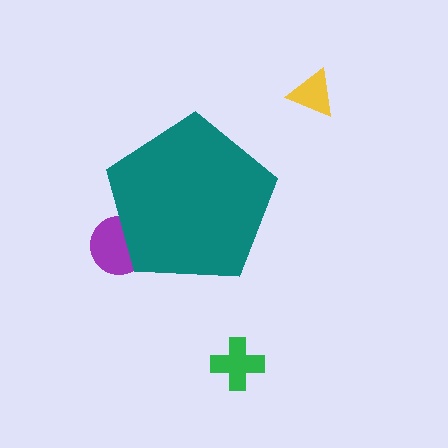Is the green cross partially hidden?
No, the green cross is fully visible.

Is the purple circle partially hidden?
Yes, the purple circle is partially hidden behind the teal pentagon.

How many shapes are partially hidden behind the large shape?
1 shape is partially hidden.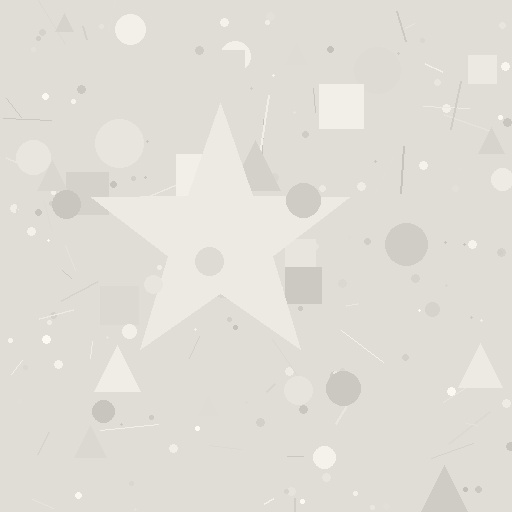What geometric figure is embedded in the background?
A star is embedded in the background.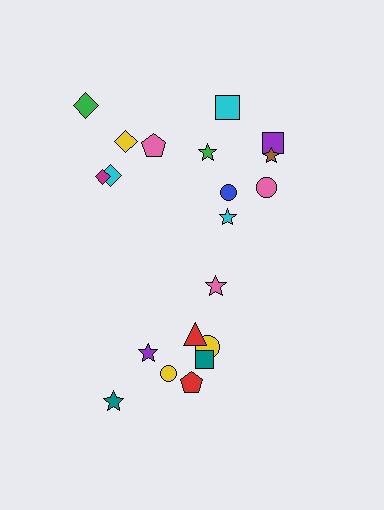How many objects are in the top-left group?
There are 5 objects.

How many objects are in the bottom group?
There are 8 objects.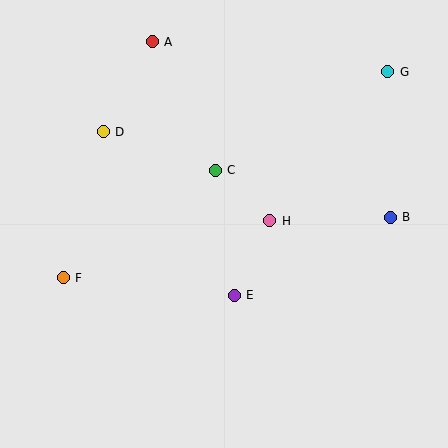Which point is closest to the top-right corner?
Point G is closest to the top-right corner.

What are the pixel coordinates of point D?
Point D is at (103, 132).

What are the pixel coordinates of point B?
Point B is at (390, 217).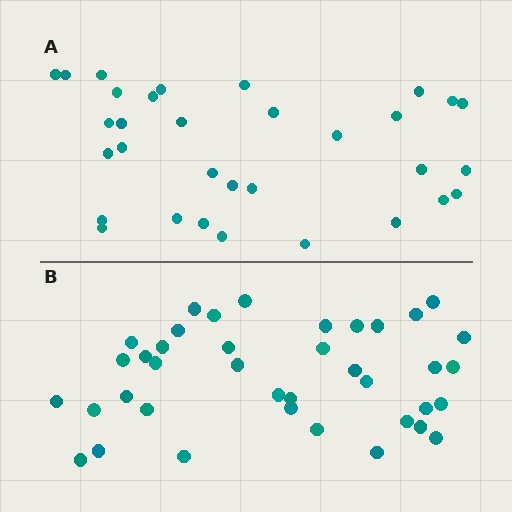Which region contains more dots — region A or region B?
Region B (the bottom region) has more dots.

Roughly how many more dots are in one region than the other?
Region B has roughly 8 or so more dots than region A.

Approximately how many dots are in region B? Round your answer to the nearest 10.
About 40 dots. (The exact count is 39, which rounds to 40.)